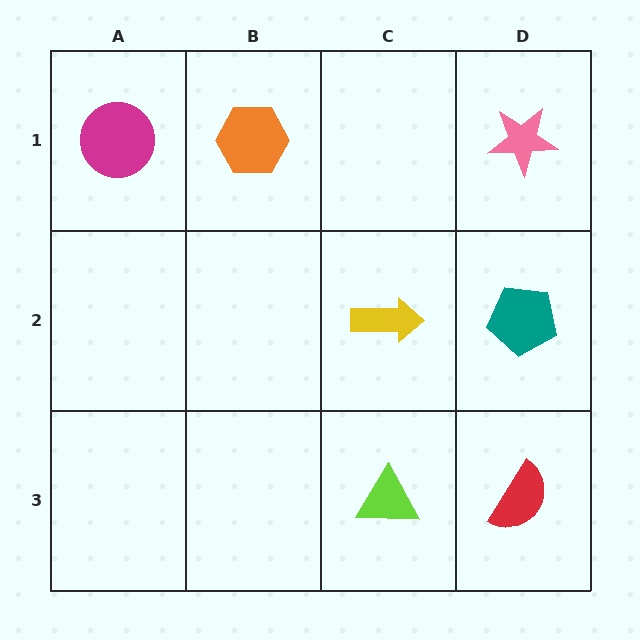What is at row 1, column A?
A magenta circle.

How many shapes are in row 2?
2 shapes.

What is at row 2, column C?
A yellow arrow.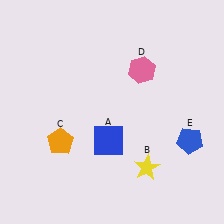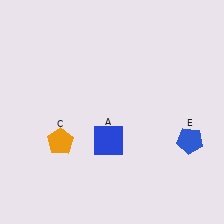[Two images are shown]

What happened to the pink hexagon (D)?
The pink hexagon (D) was removed in Image 2. It was in the top-right area of Image 1.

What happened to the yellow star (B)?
The yellow star (B) was removed in Image 2. It was in the bottom-right area of Image 1.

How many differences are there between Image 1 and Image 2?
There are 2 differences between the two images.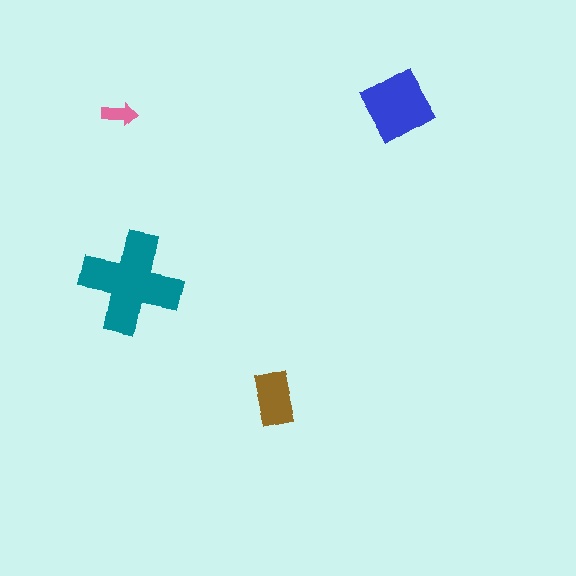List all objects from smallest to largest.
The pink arrow, the brown rectangle, the blue diamond, the teal cross.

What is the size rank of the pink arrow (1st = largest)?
4th.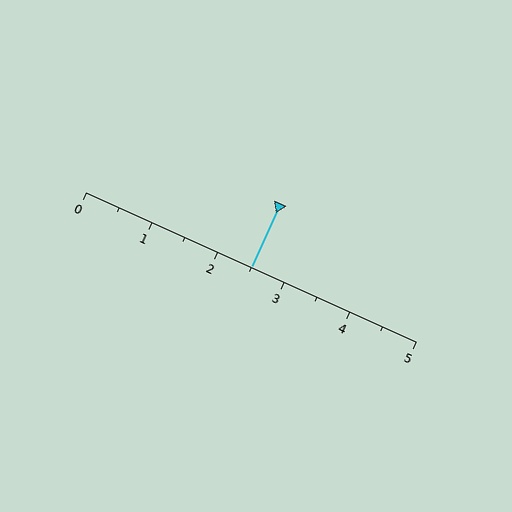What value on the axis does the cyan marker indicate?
The marker indicates approximately 2.5.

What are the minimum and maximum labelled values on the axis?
The axis runs from 0 to 5.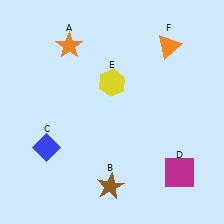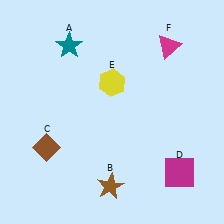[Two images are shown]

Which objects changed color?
A changed from orange to teal. C changed from blue to brown. F changed from orange to magenta.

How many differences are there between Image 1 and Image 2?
There are 3 differences between the two images.